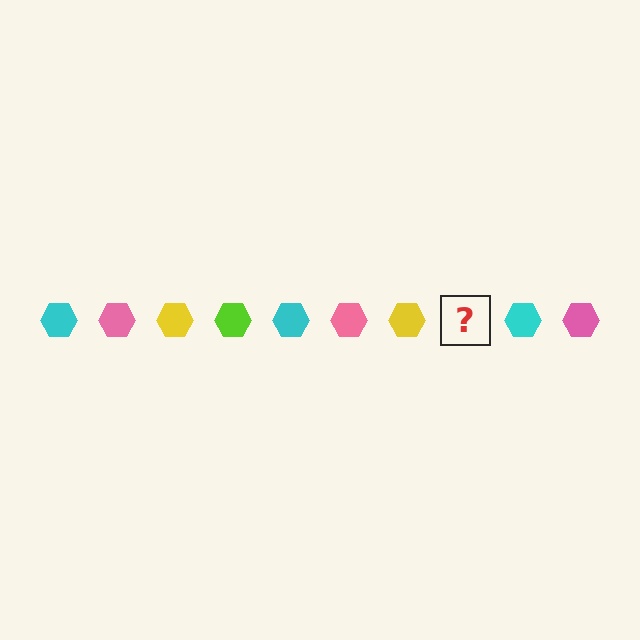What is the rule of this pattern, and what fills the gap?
The rule is that the pattern cycles through cyan, pink, yellow, lime hexagons. The gap should be filled with a lime hexagon.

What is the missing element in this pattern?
The missing element is a lime hexagon.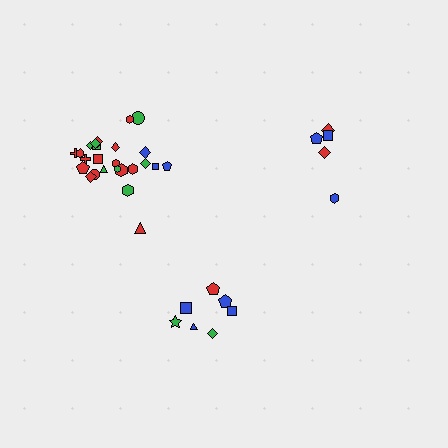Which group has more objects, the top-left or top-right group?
The top-left group.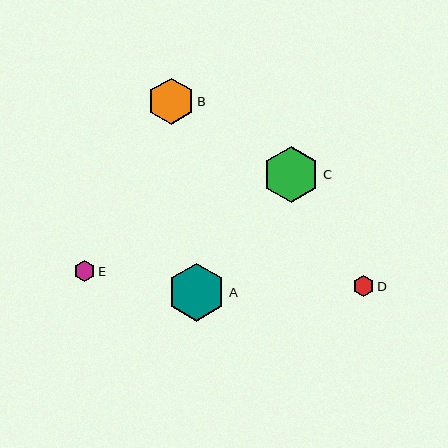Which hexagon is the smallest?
Hexagon E is the smallest with a size of approximately 20 pixels.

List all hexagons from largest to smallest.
From largest to smallest: A, C, B, D, E.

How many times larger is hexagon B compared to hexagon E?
Hexagon B is approximately 2.3 times the size of hexagon E.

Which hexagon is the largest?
Hexagon A is the largest with a size of approximately 58 pixels.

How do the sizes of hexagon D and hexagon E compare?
Hexagon D and hexagon E are approximately the same size.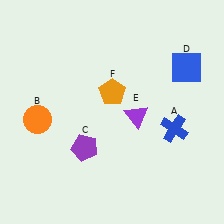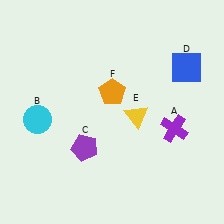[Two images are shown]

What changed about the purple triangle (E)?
In Image 1, E is purple. In Image 2, it changed to yellow.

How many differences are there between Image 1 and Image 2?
There are 3 differences between the two images.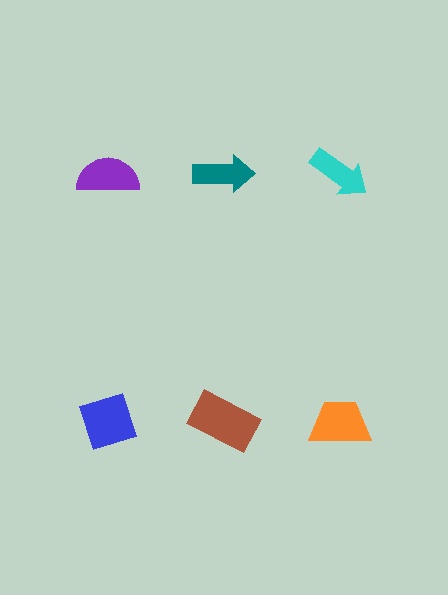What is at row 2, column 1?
A blue diamond.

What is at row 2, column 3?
An orange trapezoid.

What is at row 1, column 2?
A teal arrow.